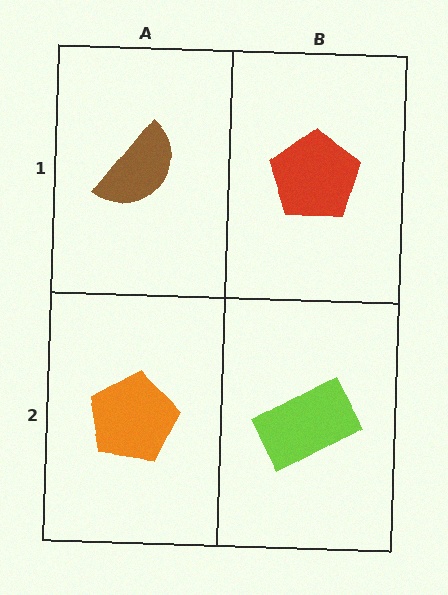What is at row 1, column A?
A brown semicircle.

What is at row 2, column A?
An orange pentagon.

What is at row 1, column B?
A red pentagon.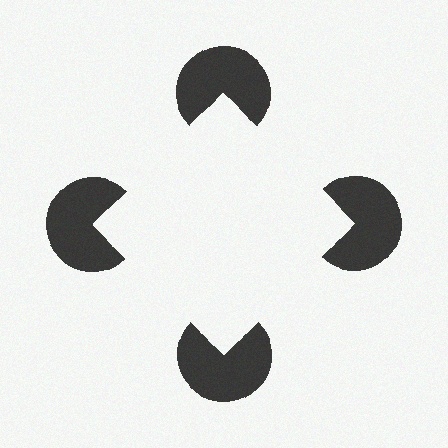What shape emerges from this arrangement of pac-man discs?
An illusory square — its edges are inferred from the aligned wedge cuts in the pac-man discs, not physically drawn.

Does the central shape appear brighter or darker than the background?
It typically appears slightly brighter than the background, even though no actual brightness change is drawn.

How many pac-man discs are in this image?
There are 4 — one at each vertex of the illusory square.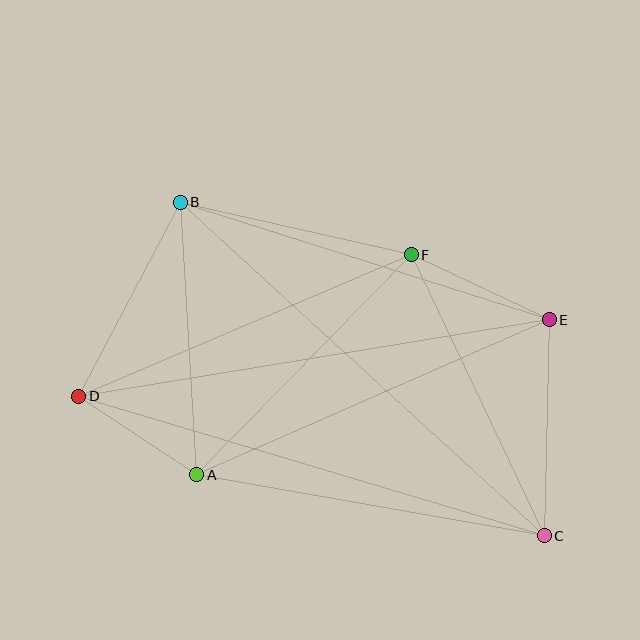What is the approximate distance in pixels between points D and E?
The distance between D and E is approximately 476 pixels.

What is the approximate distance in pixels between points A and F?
The distance between A and F is approximately 307 pixels.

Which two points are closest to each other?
Points A and D are closest to each other.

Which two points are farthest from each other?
Points B and C are farthest from each other.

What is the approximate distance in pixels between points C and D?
The distance between C and D is approximately 486 pixels.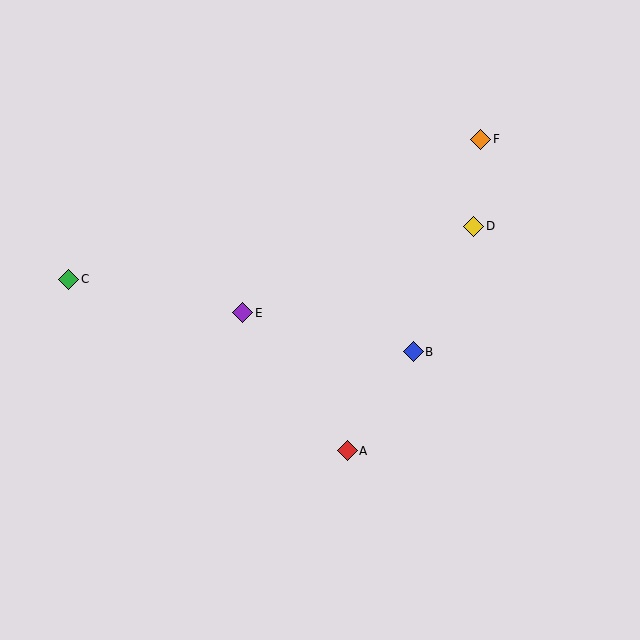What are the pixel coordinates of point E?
Point E is at (243, 313).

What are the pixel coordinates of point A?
Point A is at (347, 451).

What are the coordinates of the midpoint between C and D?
The midpoint between C and D is at (271, 253).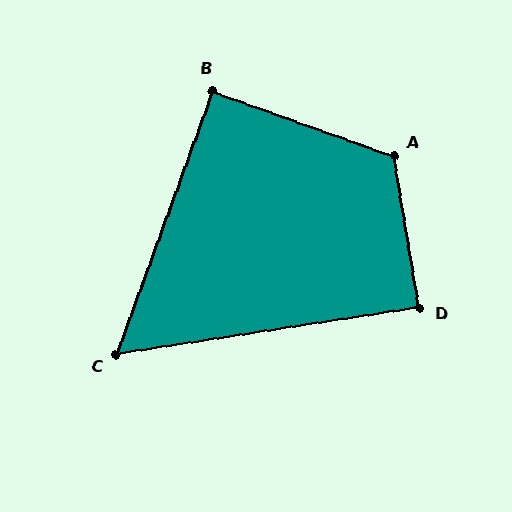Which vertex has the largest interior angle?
A, at approximately 119 degrees.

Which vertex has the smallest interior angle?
C, at approximately 61 degrees.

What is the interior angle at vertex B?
Approximately 90 degrees (approximately right).